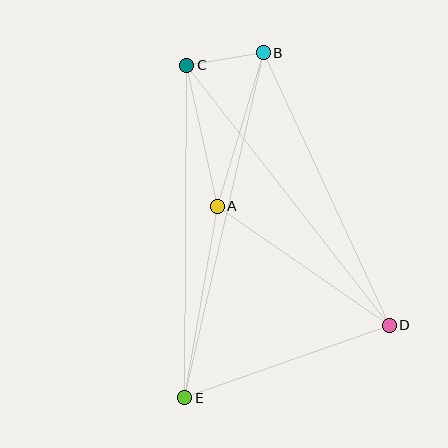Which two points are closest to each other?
Points B and C are closest to each other.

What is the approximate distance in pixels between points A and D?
The distance between A and D is approximately 209 pixels.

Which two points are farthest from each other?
Points B and E are farthest from each other.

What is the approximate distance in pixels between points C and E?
The distance between C and E is approximately 332 pixels.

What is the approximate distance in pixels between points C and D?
The distance between C and D is approximately 330 pixels.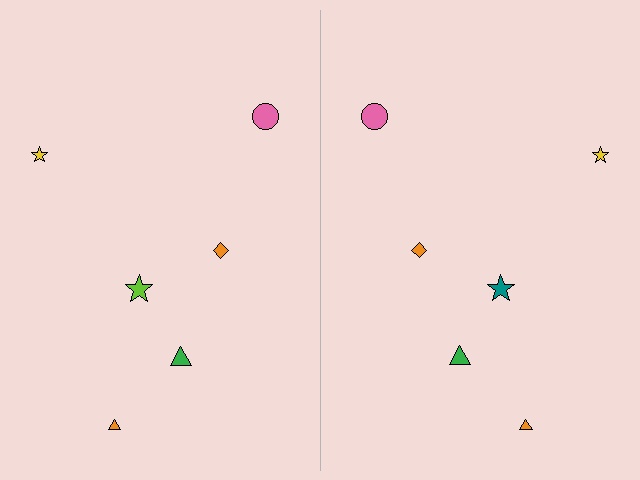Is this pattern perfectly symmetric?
No, the pattern is not perfectly symmetric. The teal star on the right side breaks the symmetry — its mirror counterpart is lime.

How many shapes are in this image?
There are 12 shapes in this image.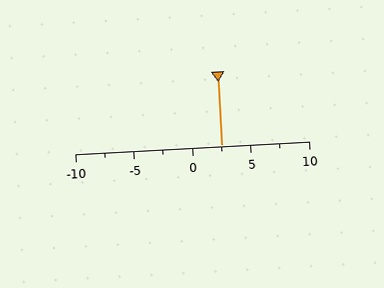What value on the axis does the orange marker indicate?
The marker indicates approximately 2.5.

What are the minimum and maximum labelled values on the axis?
The axis runs from -10 to 10.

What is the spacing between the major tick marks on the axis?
The major ticks are spaced 5 apart.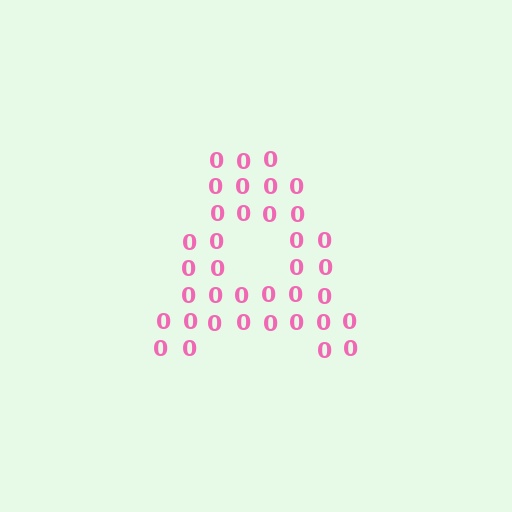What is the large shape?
The large shape is the letter A.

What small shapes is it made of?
It is made of small digit 0's.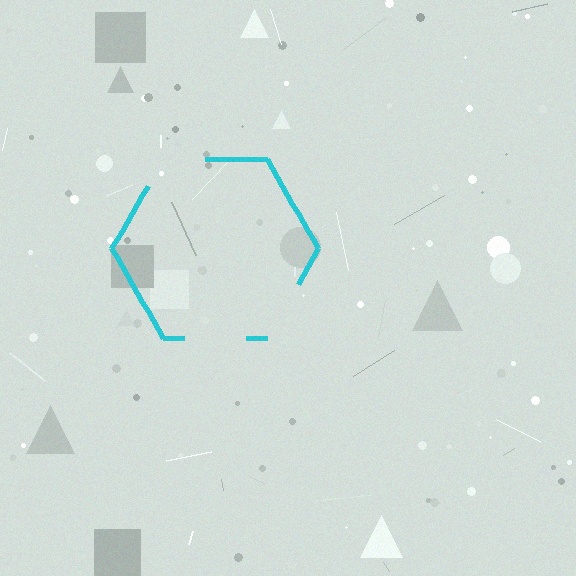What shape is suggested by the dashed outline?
The dashed outline suggests a hexagon.